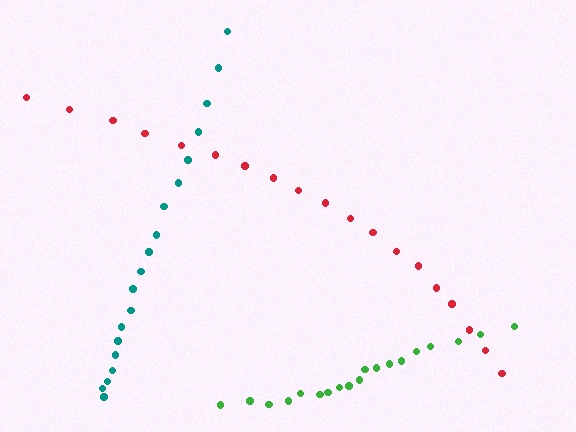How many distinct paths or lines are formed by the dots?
There are 3 distinct paths.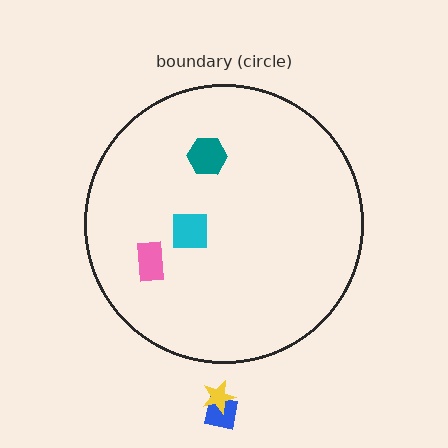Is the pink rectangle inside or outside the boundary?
Inside.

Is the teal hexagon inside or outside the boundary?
Inside.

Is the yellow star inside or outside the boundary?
Outside.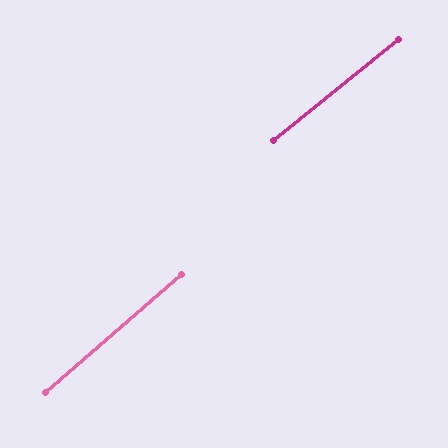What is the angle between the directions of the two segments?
Approximately 2 degrees.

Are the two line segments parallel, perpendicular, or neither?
Parallel — their directions differ by only 1.8°.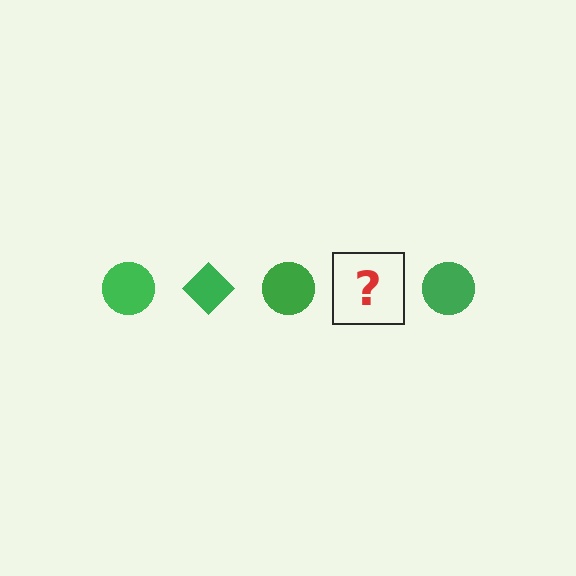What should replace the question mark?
The question mark should be replaced with a green diamond.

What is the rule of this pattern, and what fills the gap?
The rule is that the pattern cycles through circle, diamond shapes in green. The gap should be filled with a green diamond.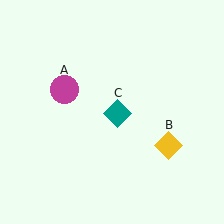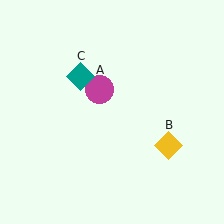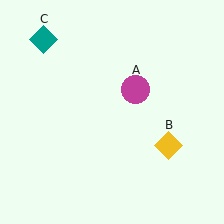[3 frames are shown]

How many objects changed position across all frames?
2 objects changed position: magenta circle (object A), teal diamond (object C).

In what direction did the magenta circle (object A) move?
The magenta circle (object A) moved right.